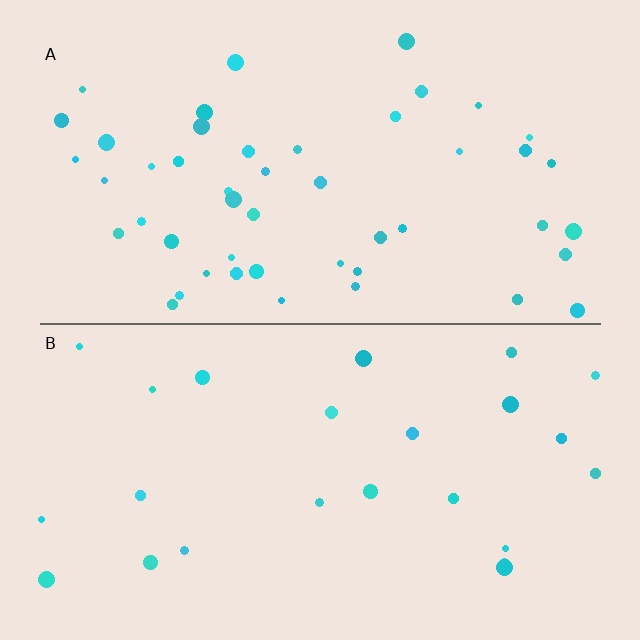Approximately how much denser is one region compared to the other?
Approximately 2.0× — region A over region B.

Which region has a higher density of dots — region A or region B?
A (the top).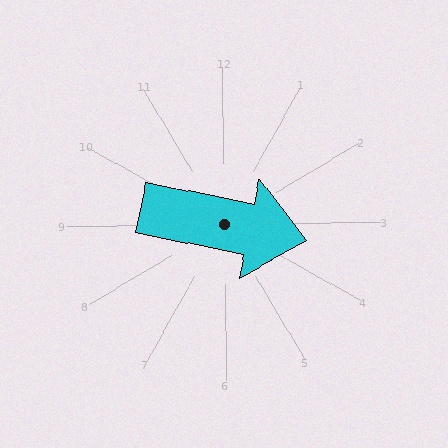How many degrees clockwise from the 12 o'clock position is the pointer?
Approximately 102 degrees.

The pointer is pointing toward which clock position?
Roughly 3 o'clock.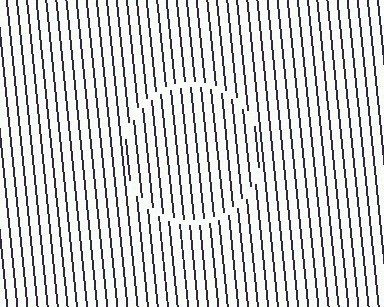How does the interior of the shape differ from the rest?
The interior of the shape contains the same grating, shifted by half a period — the contour is defined by the phase discontinuity where line-ends from the inner and outer gratings abut.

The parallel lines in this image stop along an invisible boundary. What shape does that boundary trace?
An illusory circle. The interior of the shape contains the same grating, shifted by half a period — the contour is defined by the phase discontinuity where line-ends from the inner and outer gratings abut.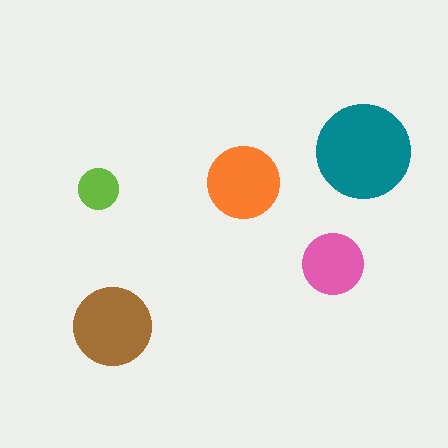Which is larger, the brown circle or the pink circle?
The brown one.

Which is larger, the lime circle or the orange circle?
The orange one.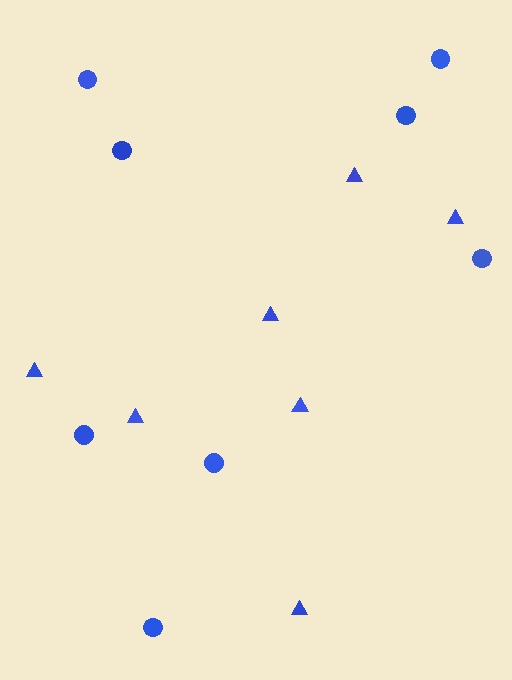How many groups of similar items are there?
There are 2 groups: one group of triangles (7) and one group of circles (8).